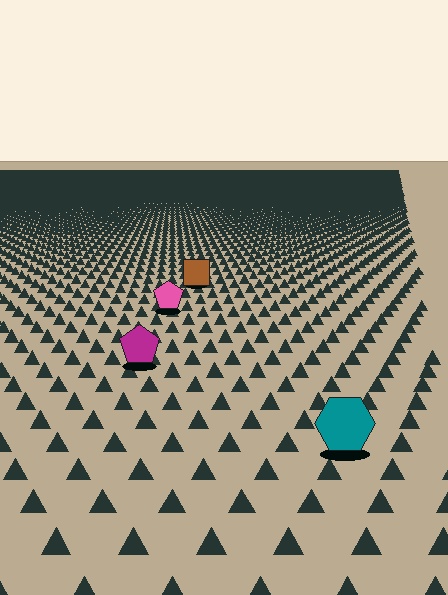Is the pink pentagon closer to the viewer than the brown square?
Yes. The pink pentagon is closer — you can tell from the texture gradient: the ground texture is coarser near it.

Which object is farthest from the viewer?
The brown square is farthest from the viewer. It appears smaller and the ground texture around it is denser.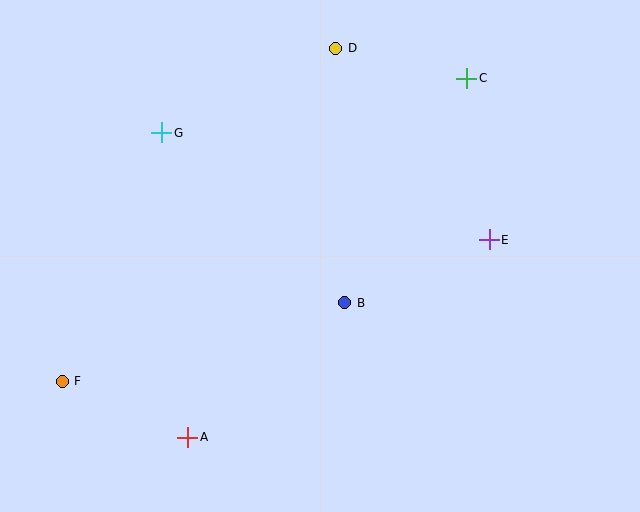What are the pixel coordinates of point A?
Point A is at (188, 437).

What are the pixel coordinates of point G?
Point G is at (162, 133).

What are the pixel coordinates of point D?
Point D is at (336, 48).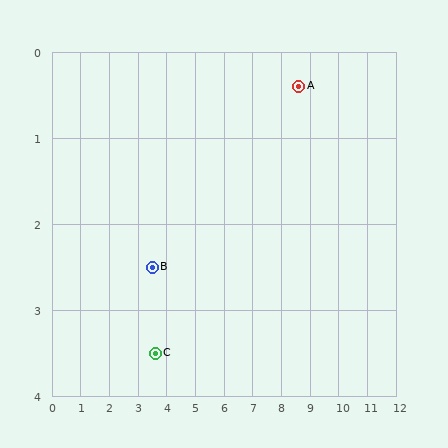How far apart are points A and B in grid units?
Points A and B are about 5.5 grid units apart.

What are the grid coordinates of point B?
Point B is at approximately (3.5, 2.5).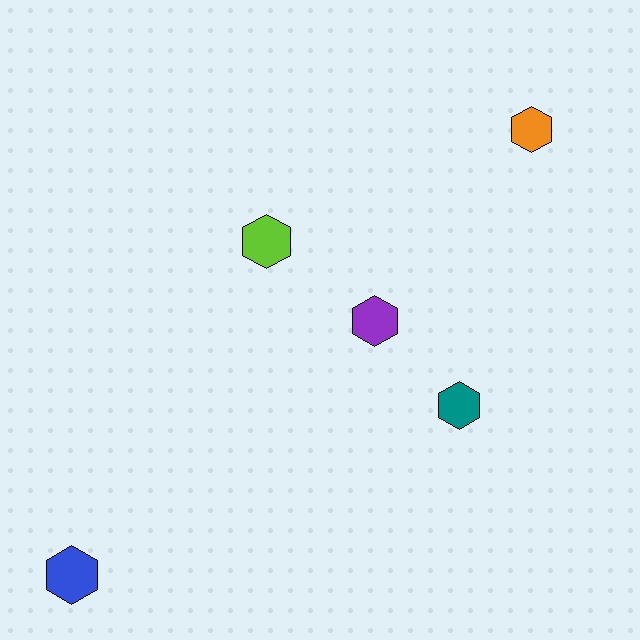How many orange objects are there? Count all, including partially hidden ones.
There is 1 orange object.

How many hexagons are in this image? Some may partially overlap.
There are 5 hexagons.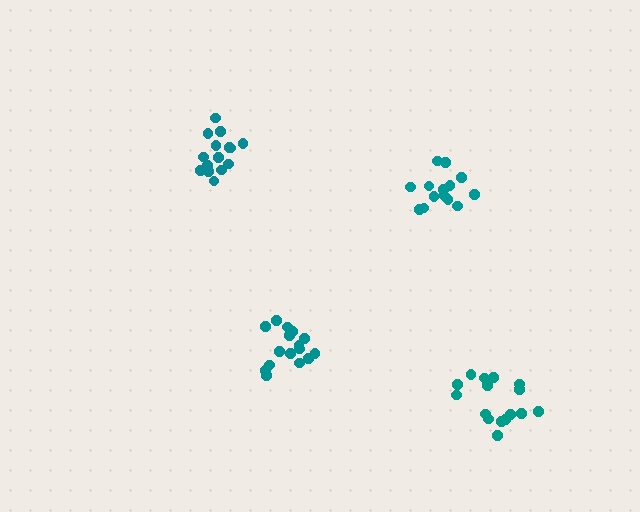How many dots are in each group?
Group 1: 14 dots, Group 2: 16 dots, Group 3: 15 dots, Group 4: 18 dots (63 total).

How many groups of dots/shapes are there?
There are 4 groups.